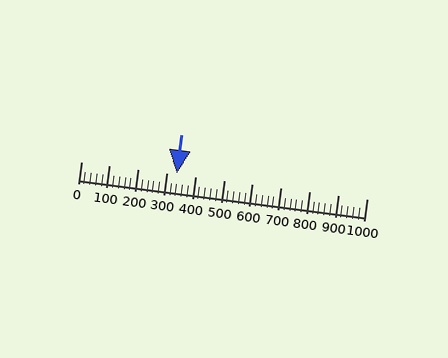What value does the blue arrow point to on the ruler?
The blue arrow points to approximately 334.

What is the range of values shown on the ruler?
The ruler shows values from 0 to 1000.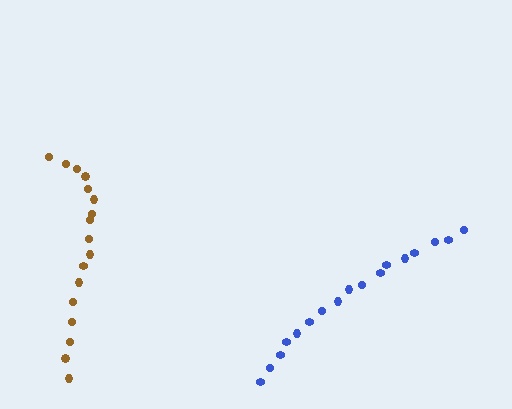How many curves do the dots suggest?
There are 2 distinct paths.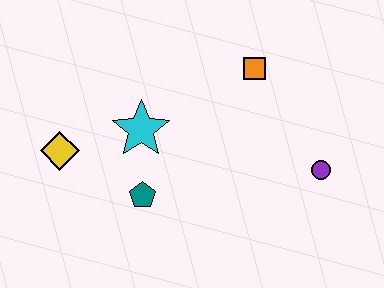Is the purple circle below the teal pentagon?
No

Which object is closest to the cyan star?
The teal pentagon is closest to the cyan star.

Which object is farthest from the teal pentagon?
The purple circle is farthest from the teal pentagon.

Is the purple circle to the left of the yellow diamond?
No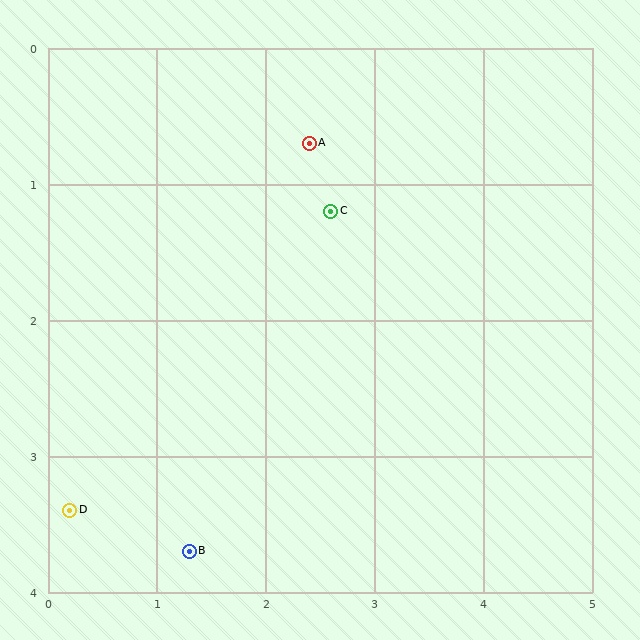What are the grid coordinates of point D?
Point D is at approximately (0.2, 3.4).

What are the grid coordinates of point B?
Point B is at approximately (1.3, 3.7).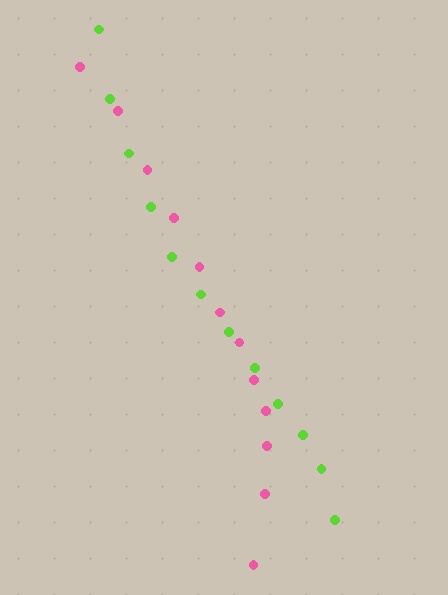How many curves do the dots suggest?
There are 2 distinct paths.